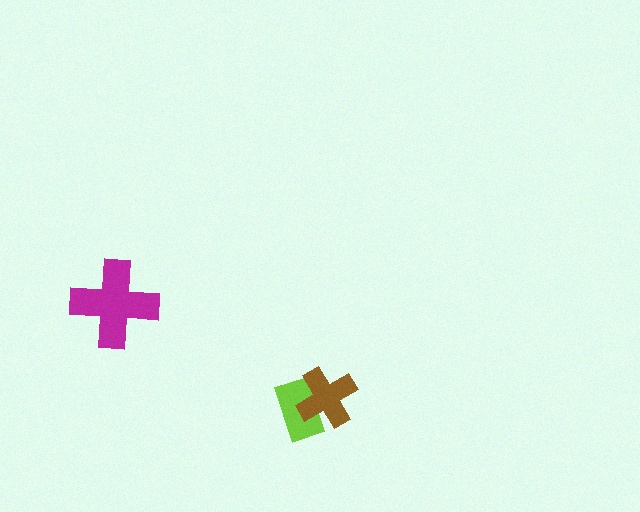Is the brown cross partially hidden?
No, no other shape covers it.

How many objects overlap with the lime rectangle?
1 object overlaps with the lime rectangle.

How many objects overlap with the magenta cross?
0 objects overlap with the magenta cross.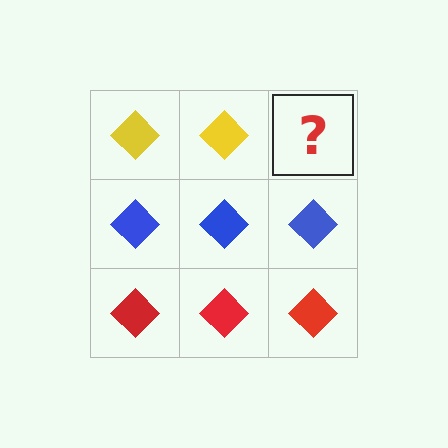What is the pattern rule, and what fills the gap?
The rule is that each row has a consistent color. The gap should be filled with a yellow diamond.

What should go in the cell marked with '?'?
The missing cell should contain a yellow diamond.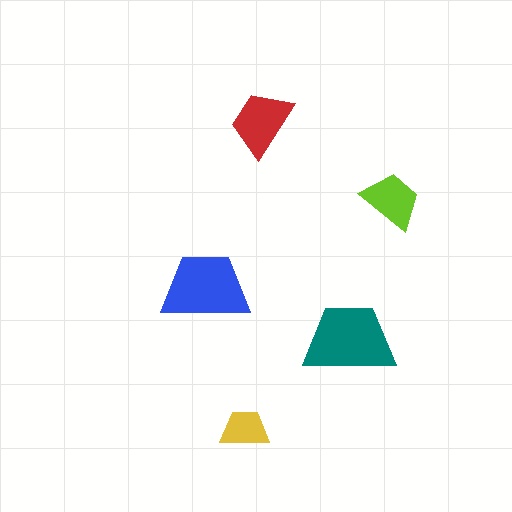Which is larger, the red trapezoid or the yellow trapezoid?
The red one.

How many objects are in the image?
There are 5 objects in the image.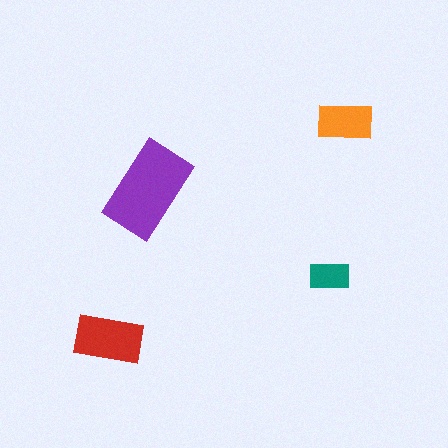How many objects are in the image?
There are 4 objects in the image.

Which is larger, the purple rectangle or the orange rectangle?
The purple one.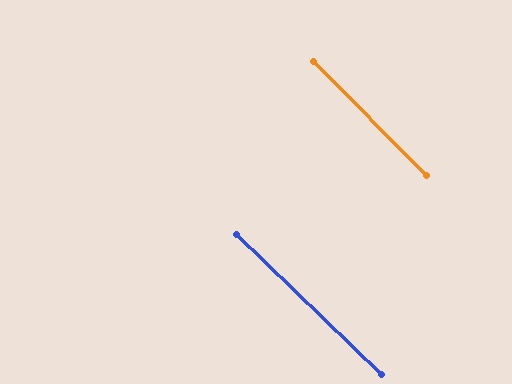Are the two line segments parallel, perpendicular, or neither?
Parallel — their directions differ by only 0.8°.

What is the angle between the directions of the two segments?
Approximately 1 degree.